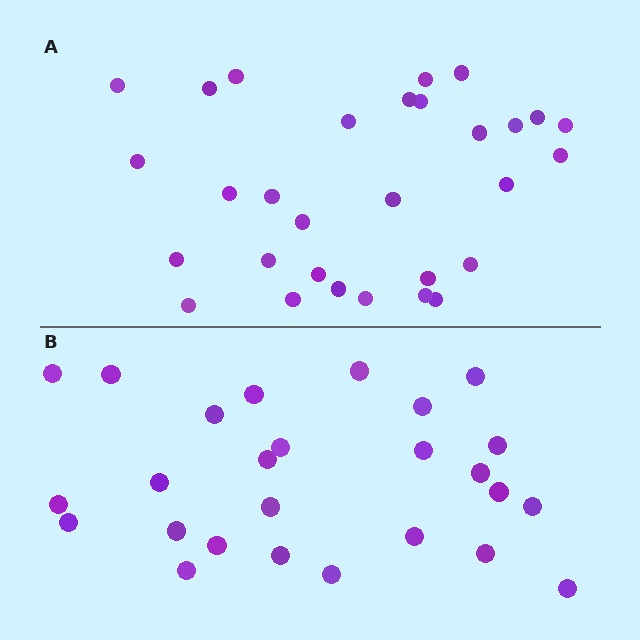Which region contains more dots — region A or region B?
Region A (the top region) has more dots.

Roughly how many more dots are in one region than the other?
Region A has about 4 more dots than region B.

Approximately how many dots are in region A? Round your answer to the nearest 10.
About 30 dots.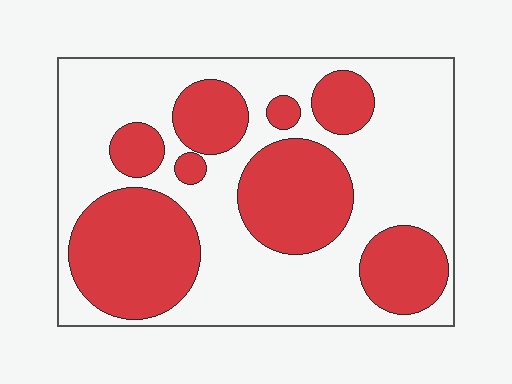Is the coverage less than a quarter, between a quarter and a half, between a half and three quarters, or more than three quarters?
Between a quarter and a half.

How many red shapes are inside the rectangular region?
8.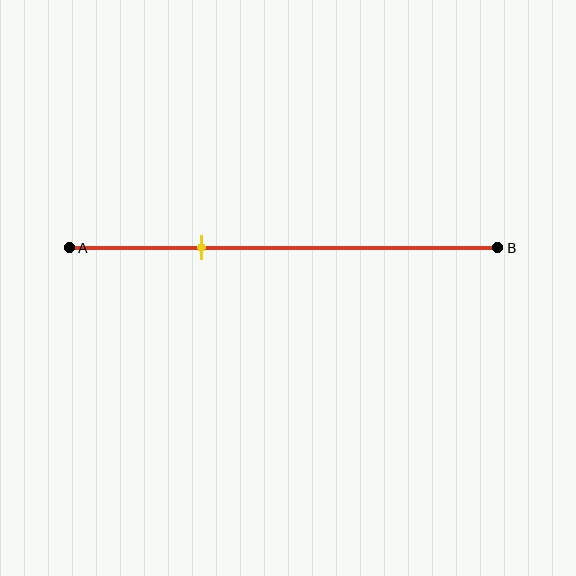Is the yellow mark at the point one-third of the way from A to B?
Yes, the mark is approximately at the one-third point.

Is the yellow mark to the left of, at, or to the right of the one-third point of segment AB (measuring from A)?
The yellow mark is approximately at the one-third point of segment AB.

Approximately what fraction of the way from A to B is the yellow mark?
The yellow mark is approximately 30% of the way from A to B.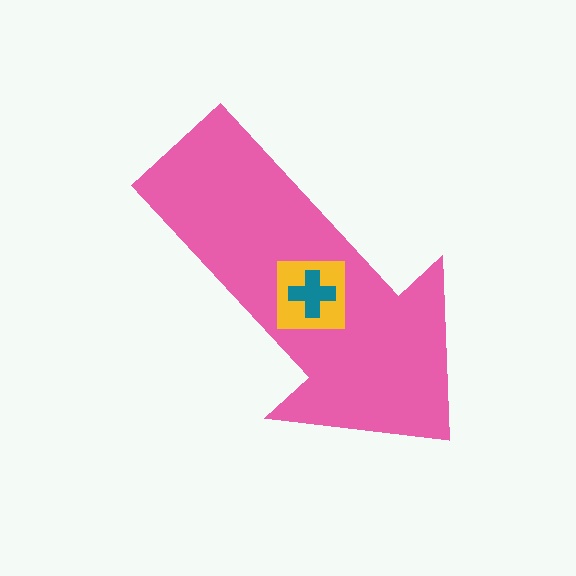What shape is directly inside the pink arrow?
The yellow square.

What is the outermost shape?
The pink arrow.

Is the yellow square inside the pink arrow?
Yes.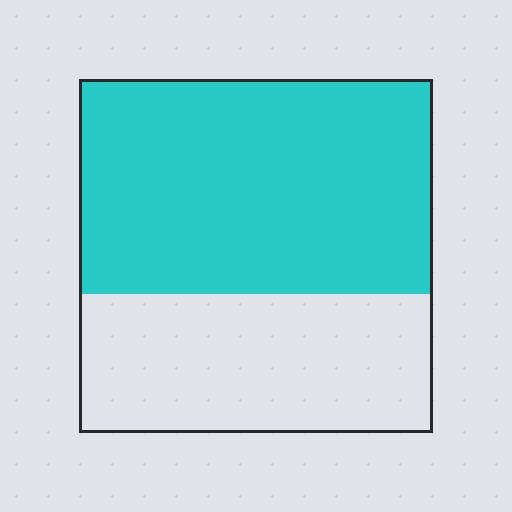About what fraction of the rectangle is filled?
About three fifths (3/5).